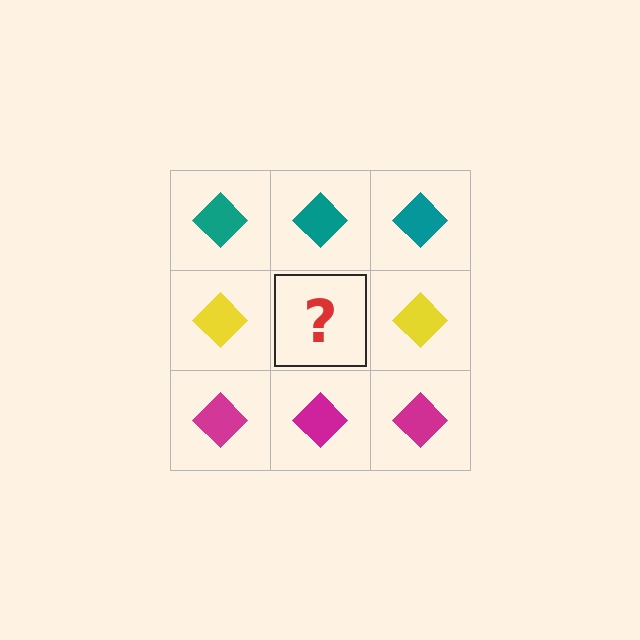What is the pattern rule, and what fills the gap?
The rule is that each row has a consistent color. The gap should be filled with a yellow diamond.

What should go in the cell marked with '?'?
The missing cell should contain a yellow diamond.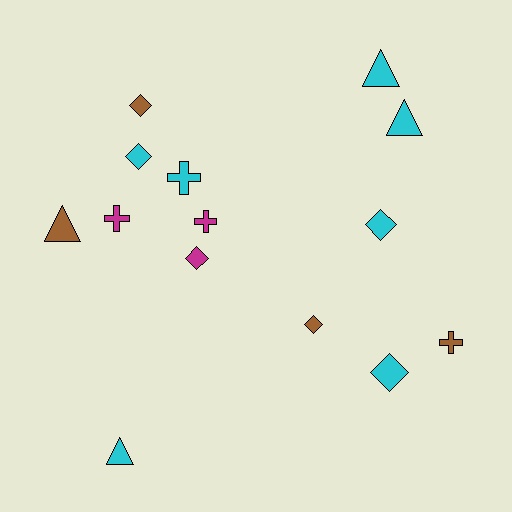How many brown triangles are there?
There is 1 brown triangle.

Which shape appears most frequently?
Diamond, with 6 objects.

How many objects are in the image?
There are 14 objects.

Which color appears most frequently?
Cyan, with 7 objects.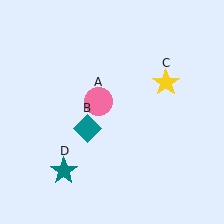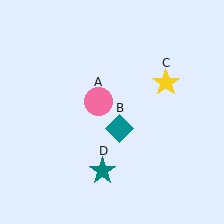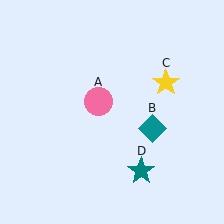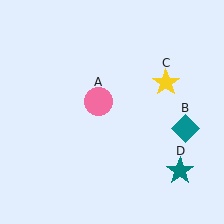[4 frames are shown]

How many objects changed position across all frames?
2 objects changed position: teal diamond (object B), teal star (object D).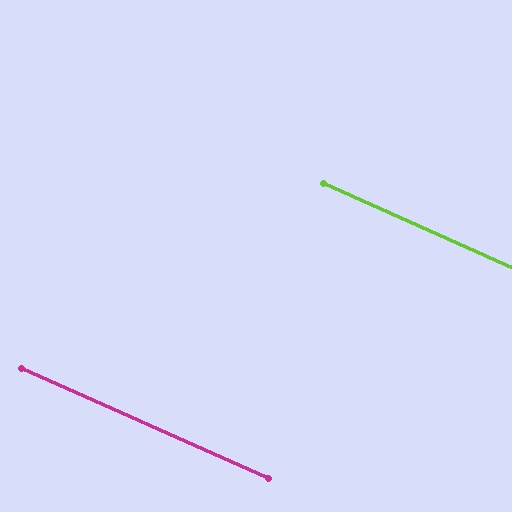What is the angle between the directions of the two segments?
Approximately 0 degrees.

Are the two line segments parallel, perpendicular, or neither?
Parallel — their directions differ by only 0.1°.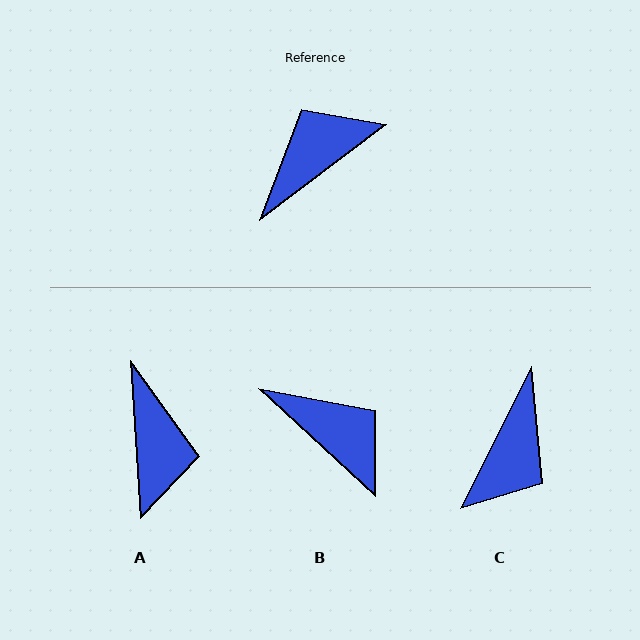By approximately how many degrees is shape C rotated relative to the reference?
Approximately 154 degrees clockwise.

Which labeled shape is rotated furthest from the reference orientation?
C, about 154 degrees away.